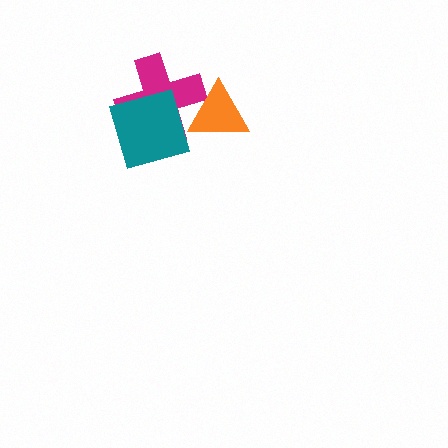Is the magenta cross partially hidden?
Yes, it is partially covered by another shape.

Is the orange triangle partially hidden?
No, no other shape covers it.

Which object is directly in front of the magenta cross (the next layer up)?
The orange triangle is directly in front of the magenta cross.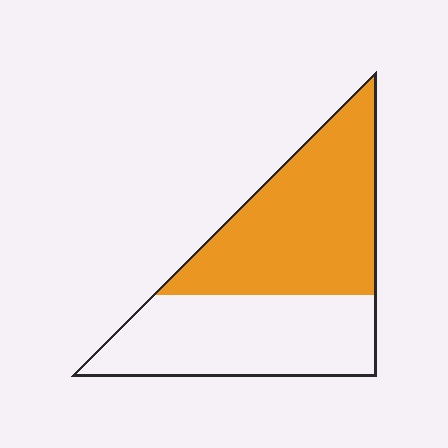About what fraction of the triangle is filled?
About one half (1/2).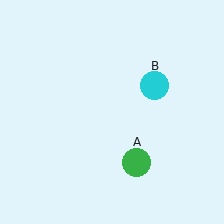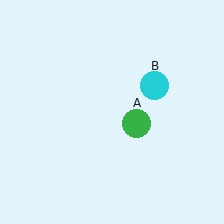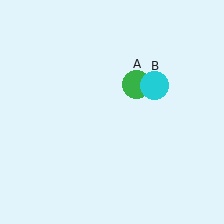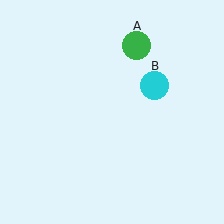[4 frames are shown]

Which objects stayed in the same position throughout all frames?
Cyan circle (object B) remained stationary.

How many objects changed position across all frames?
1 object changed position: green circle (object A).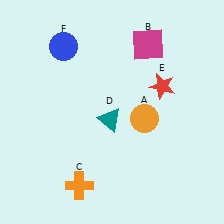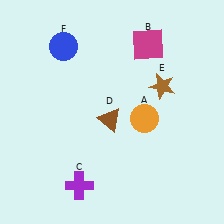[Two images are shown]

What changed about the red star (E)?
In Image 1, E is red. In Image 2, it changed to brown.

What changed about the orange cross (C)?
In Image 1, C is orange. In Image 2, it changed to purple.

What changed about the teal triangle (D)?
In Image 1, D is teal. In Image 2, it changed to brown.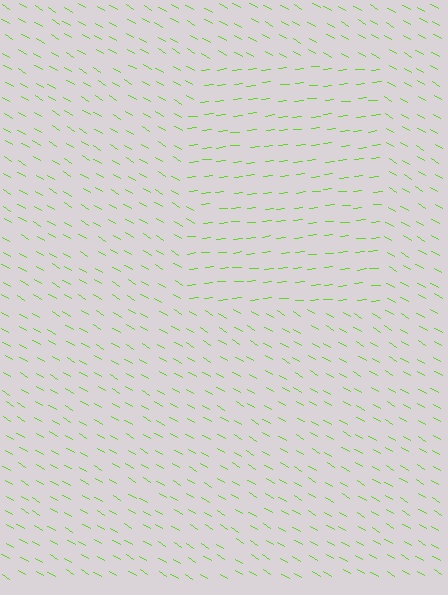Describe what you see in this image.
The image is filled with small lime line segments. A rectangle region in the image has lines oriented differently from the surrounding lines, creating a visible texture boundary.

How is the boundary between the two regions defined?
The boundary is defined purely by a change in line orientation (approximately 36 degrees difference). All lines are the same color and thickness.